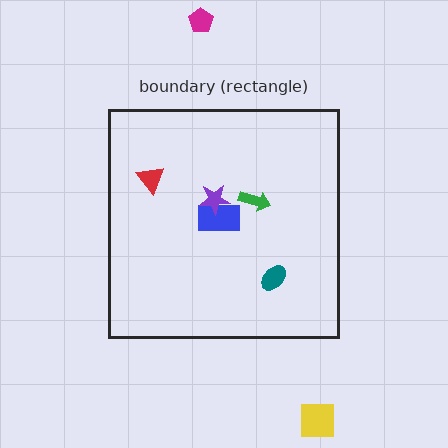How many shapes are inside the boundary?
5 inside, 2 outside.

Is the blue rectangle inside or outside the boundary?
Inside.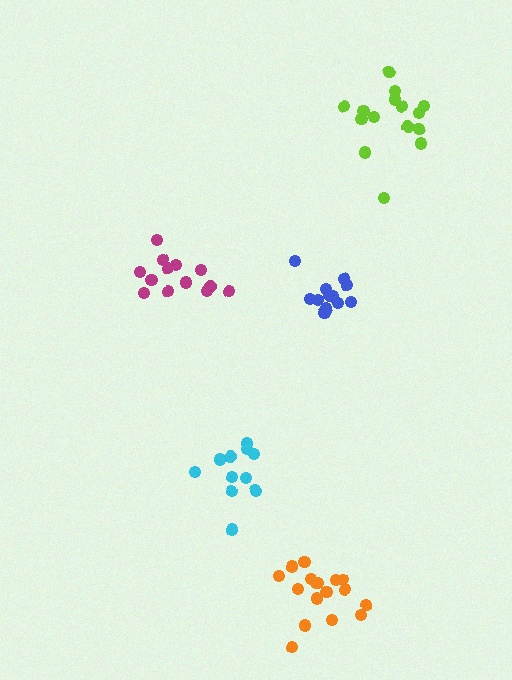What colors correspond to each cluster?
The clusters are colored: lime, cyan, magenta, orange, blue.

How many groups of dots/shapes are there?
There are 5 groups.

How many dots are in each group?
Group 1: 15 dots, Group 2: 11 dots, Group 3: 13 dots, Group 4: 17 dots, Group 5: 12 dots (68 total).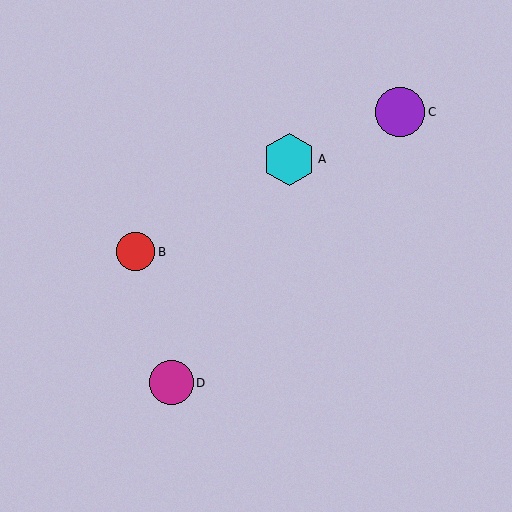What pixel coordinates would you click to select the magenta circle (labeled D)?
Click at (171, 383) to select the magenta circle D.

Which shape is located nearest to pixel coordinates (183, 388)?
The magenta circle (labeled D) at (171, 383) is nearest to that location.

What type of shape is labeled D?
Shape D is a magenta circle.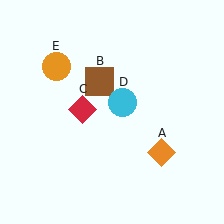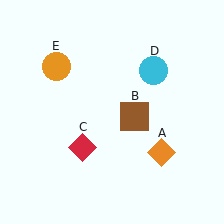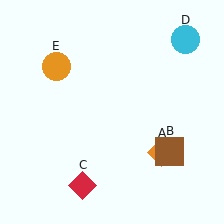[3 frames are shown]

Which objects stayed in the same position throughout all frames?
Orange diamond (object A) and orange circle (object E) remained stationary.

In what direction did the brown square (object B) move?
The brown square (object B) moved down and to the right.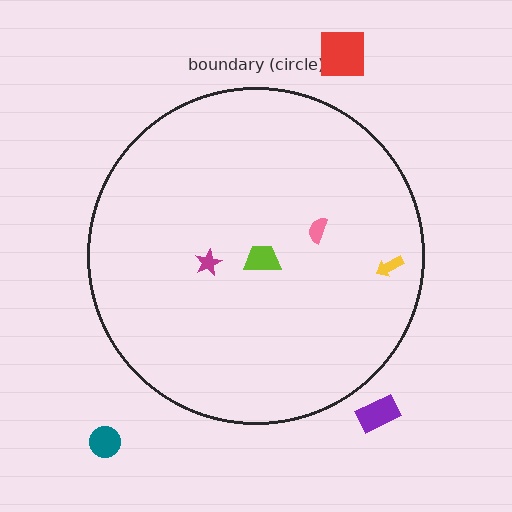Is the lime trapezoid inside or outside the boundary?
Inside.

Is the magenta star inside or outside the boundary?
Inside.